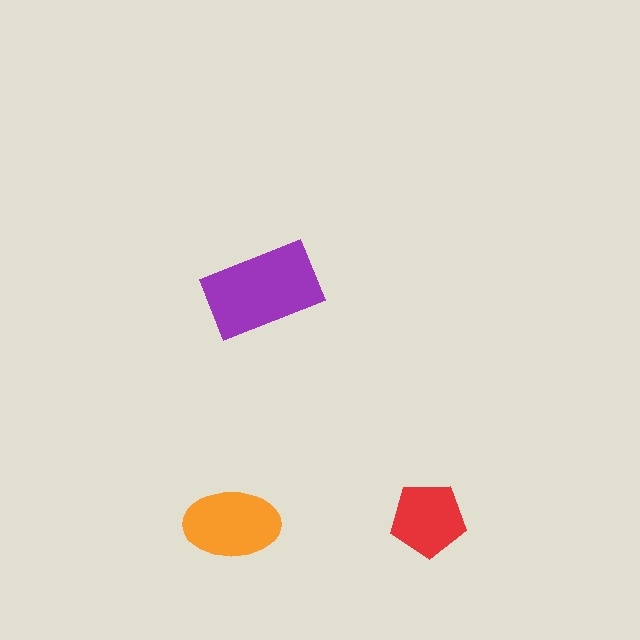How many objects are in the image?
There are 3 objects in the image.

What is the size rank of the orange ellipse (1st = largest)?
2nd.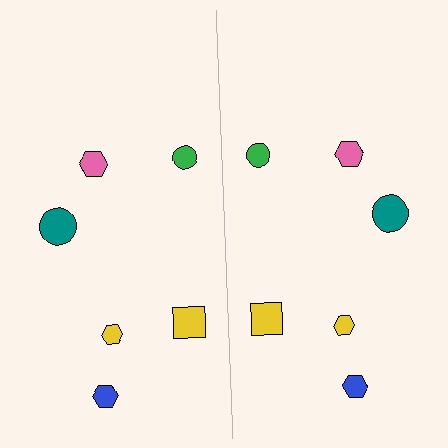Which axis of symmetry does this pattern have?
The pattern has a vertical axis of symmetry running through the center of the image.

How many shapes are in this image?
There are 12 shapes in this image.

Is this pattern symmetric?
Yes, this pattern has bilateral (reflection) symmetry.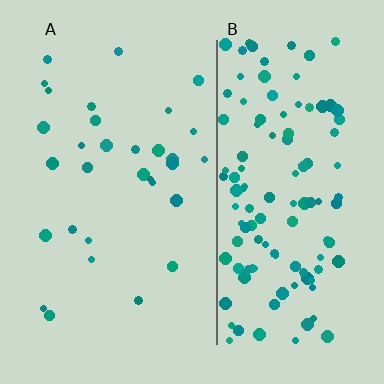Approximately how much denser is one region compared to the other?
Approximately 4.0× — region B over region A.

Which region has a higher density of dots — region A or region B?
B (the right).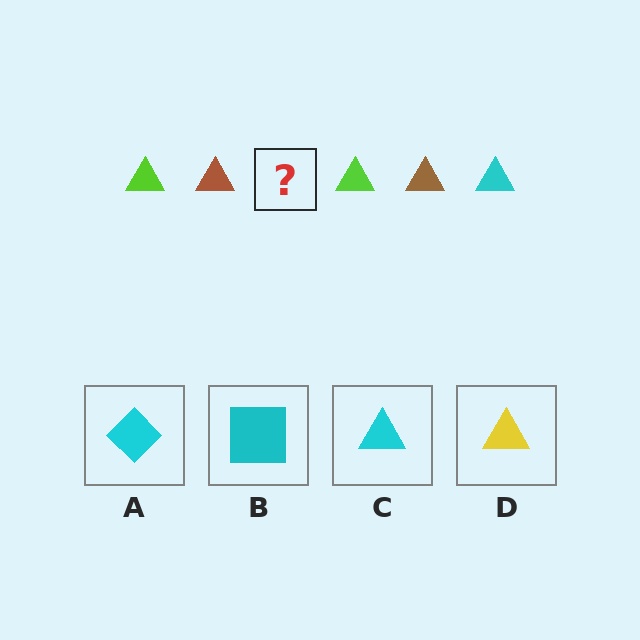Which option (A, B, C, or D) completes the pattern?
C.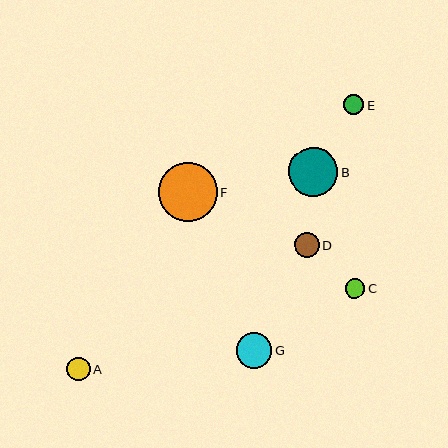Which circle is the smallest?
Circle C is the smallest with a size of approximately 20 pixels.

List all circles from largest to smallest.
From largest to smallest: F, B, G, D, A, E, C.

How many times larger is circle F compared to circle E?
Circle F is approximately 2.9 times the size of circle E.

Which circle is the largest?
Circle F is the largest with a size of approximately 59 pixels.